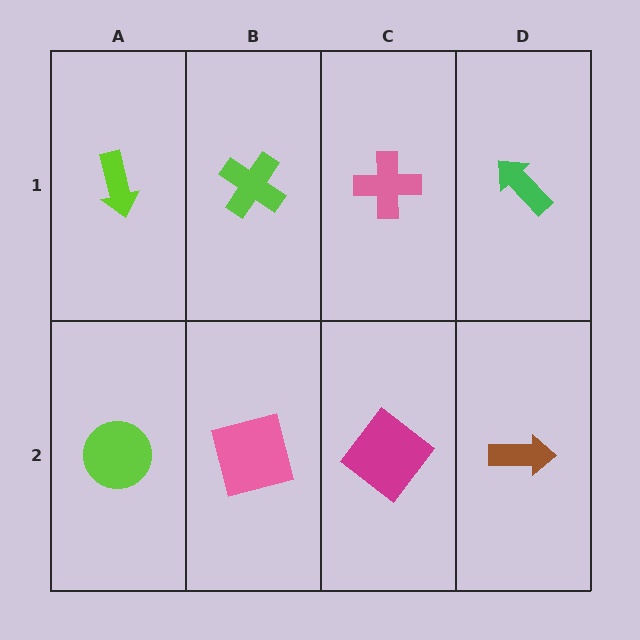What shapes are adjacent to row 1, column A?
A lime circle (row 2, column A), a lime cross (row 1, column B).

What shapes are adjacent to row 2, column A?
A lime arrow (row 1, column A), a pink square (row 2, column B).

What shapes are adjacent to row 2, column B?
A lime cross (row 1, column B), a lime circle (row 2, column A), a magenta diamond (row 2, column C).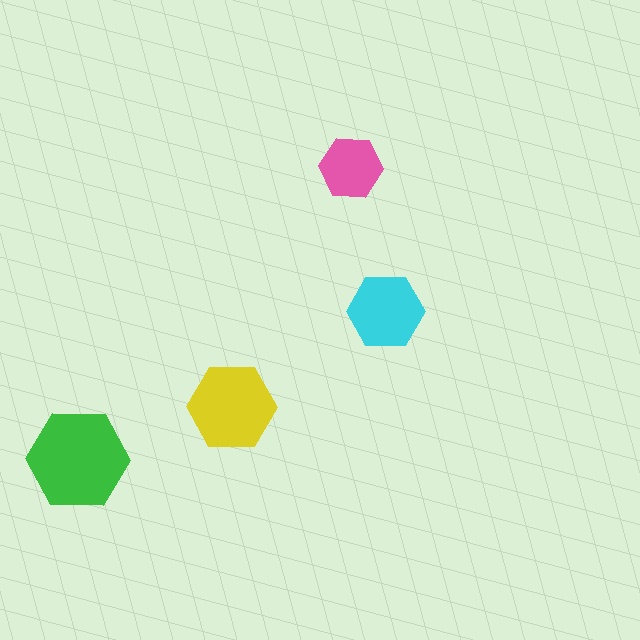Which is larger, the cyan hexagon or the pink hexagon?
The cyan one.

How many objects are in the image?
There are 4 objects in the image.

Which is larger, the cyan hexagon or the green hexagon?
The green one.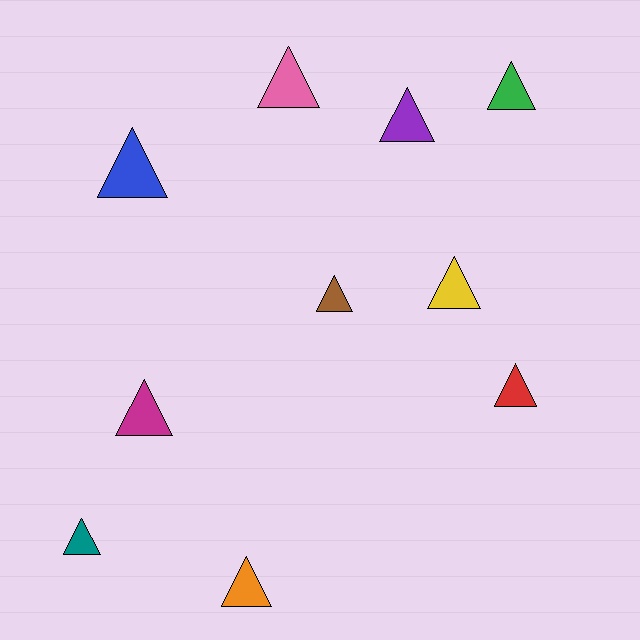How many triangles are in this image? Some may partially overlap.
There are 10 triangles.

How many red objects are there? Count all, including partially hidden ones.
There is 1 red object.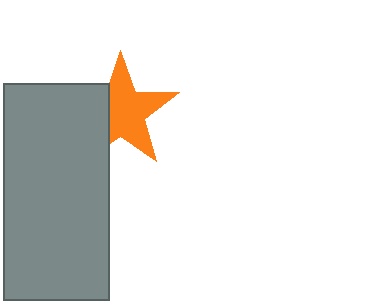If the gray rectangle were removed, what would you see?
You would see the complete orange star.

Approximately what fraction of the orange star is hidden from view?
Roughly 32% of the orange star is hidden behind the gray rectangle.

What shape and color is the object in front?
The object in front is a gray rectangle.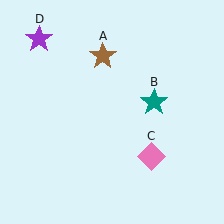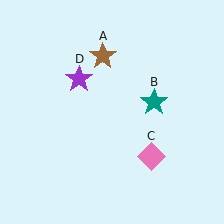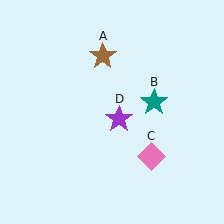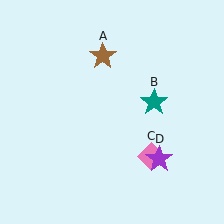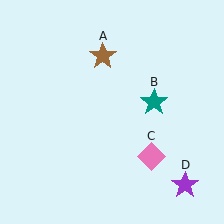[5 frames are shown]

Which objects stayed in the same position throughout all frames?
Brown star (object A) and teal star (object B) and pink diamond (object C) remained stationary.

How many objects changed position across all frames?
1 object changed position: purple star (object D).